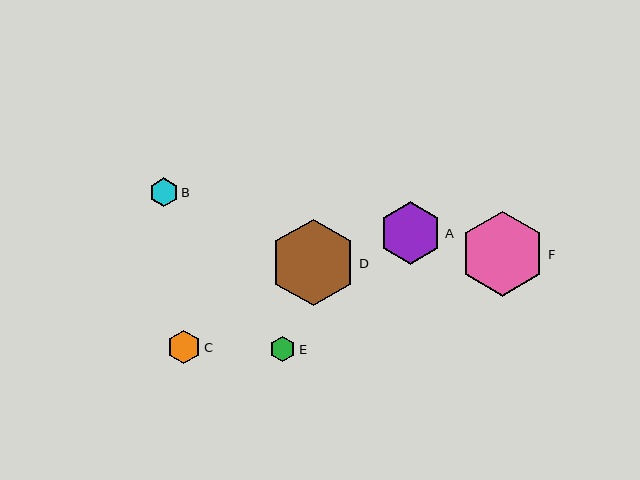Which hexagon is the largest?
Hexagon D is the largest with a size of approximately 86 pixels.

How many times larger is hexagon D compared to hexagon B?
Hexagon D is approximately 3.0 times the size of hexagon B.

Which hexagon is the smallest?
Hexagon E is the smallest with a size of approximately 25 pixels.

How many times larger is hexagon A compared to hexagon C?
Hexagon A is approximately 1.9 times the size of hexagon C.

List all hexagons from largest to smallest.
From largest to smallest: D, F, A, C, B, E.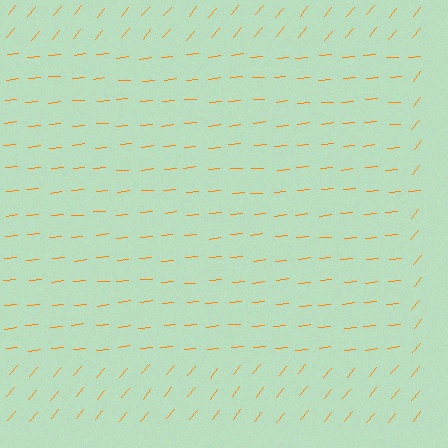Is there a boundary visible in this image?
Yes, there is a texture boundary formed by a change in line orientation.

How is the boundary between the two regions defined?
The boundary is defined purely by a change in line orientation (approximately 45 degrees difference). All lines are the same color and thickness.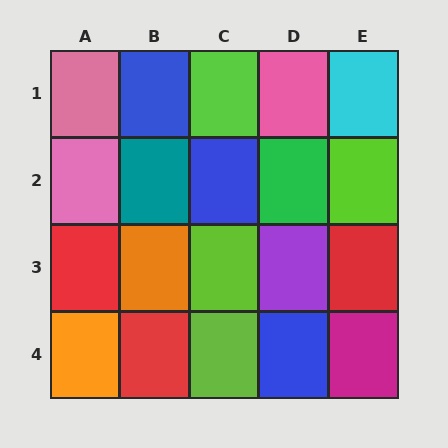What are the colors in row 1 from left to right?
Pink, blue, lime, pink, cyan.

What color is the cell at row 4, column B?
Red.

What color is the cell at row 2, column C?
Blue.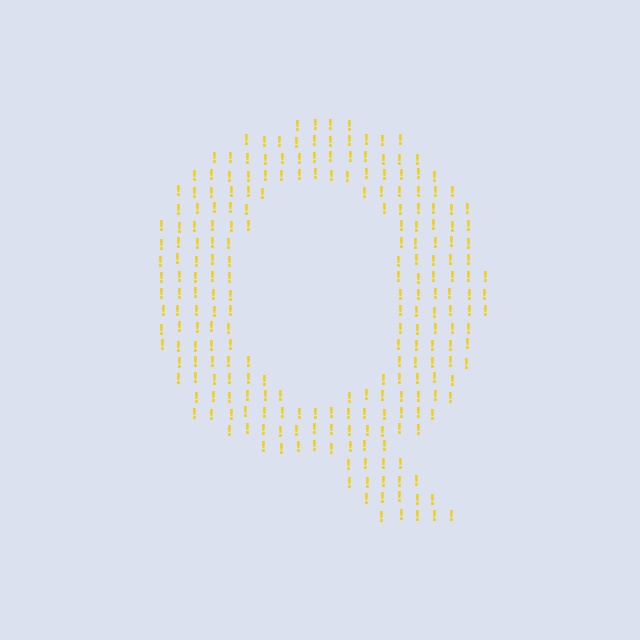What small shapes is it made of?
It is made of small exclamation marks.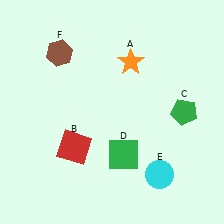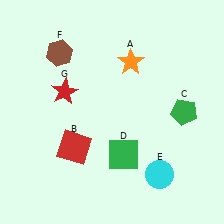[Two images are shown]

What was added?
A red star (G) was added in Image 2.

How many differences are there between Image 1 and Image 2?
There is 1 difference between the two images.